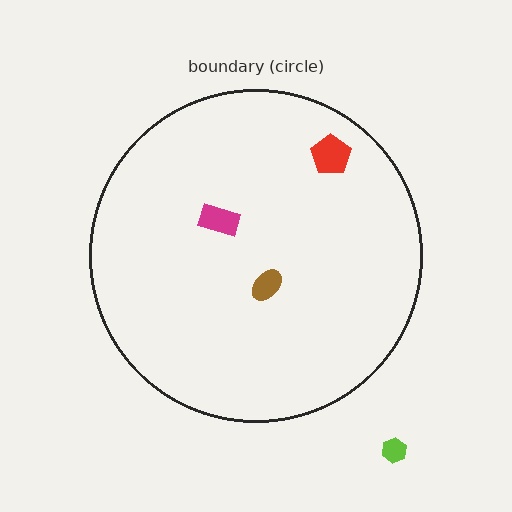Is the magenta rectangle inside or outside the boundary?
Inside.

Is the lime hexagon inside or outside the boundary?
Outside.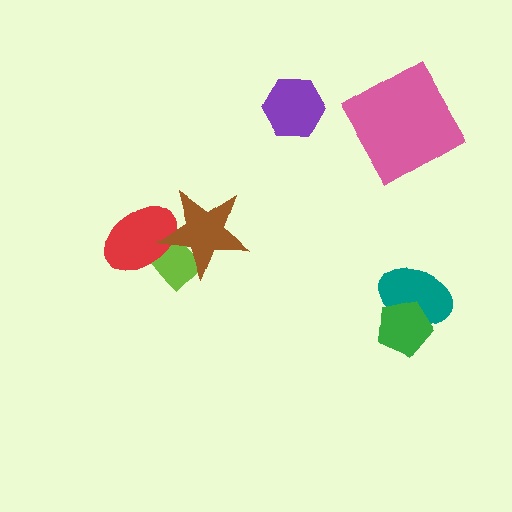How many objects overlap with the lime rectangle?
2 objects overlap with the lime rectangle.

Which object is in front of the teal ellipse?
The green pentagon is in front of the teal ellipse.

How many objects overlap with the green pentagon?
1 object overlaps with the green pentagon.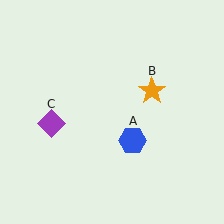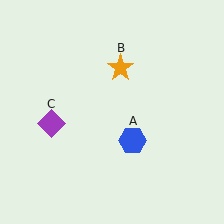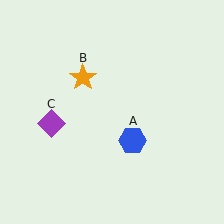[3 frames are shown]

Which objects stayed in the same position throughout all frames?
Blue hexagon (object A) and purple diamond (object C) remained stationary.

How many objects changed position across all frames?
1 object changed position: orange star (object B).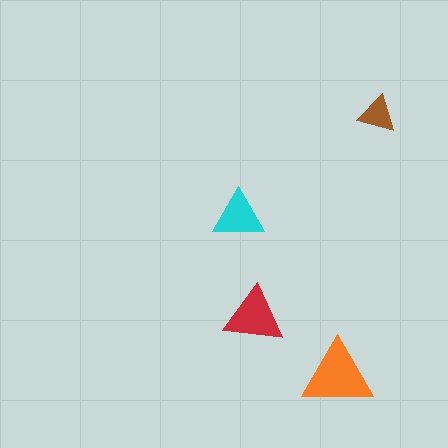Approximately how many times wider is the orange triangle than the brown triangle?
About 2 times wider.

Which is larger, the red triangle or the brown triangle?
The red one.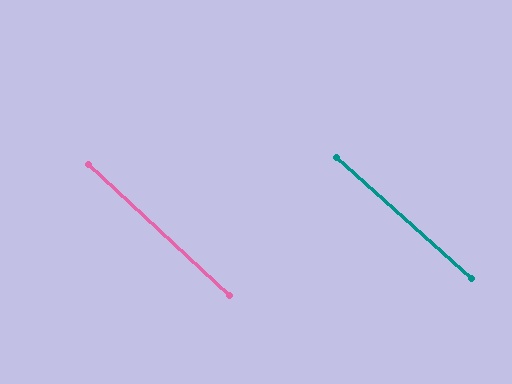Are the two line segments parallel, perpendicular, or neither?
Parallel — their directions differ by only 0.9°.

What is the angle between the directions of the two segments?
Approximately 1 degree.